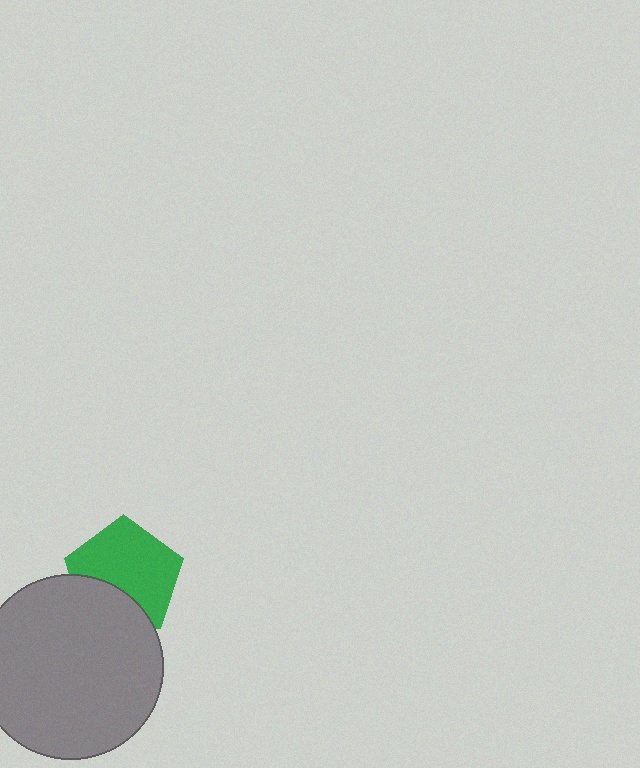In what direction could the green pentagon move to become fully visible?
The green pentagon could move up. That would shift it out from behind the gray circle entirely.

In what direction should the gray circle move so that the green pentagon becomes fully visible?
The gray circle should move down. That is the shortest direction to clear the overlap and leave the green pentagon fully visible.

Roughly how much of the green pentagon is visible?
Most of it is visible (roughly 68%).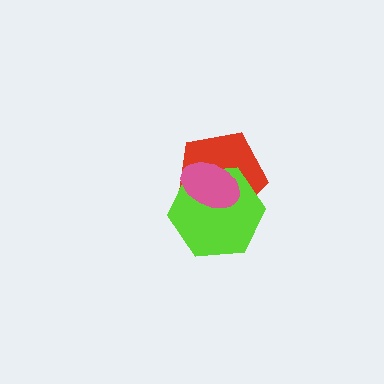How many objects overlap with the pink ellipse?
2 objects overlap with the pink ellipse.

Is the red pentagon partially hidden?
Yes, it is partially covered by another shape.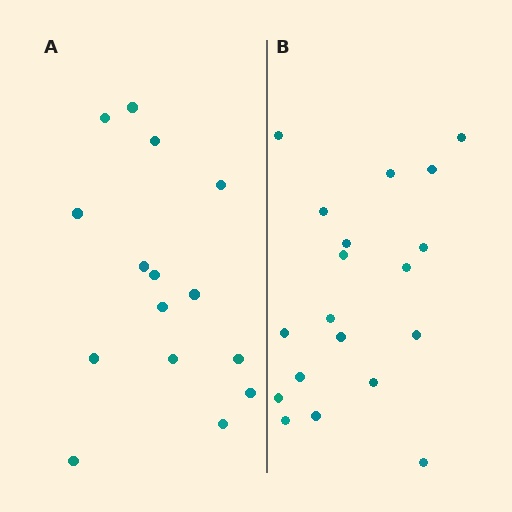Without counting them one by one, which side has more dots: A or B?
Region B (the right region) has more dots.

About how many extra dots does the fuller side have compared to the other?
Region B has about 4 more dots than region A.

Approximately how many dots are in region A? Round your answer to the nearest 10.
About 20 dots. (The exact count is 15, which rounds to 20.)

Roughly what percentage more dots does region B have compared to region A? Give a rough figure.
About 25% more.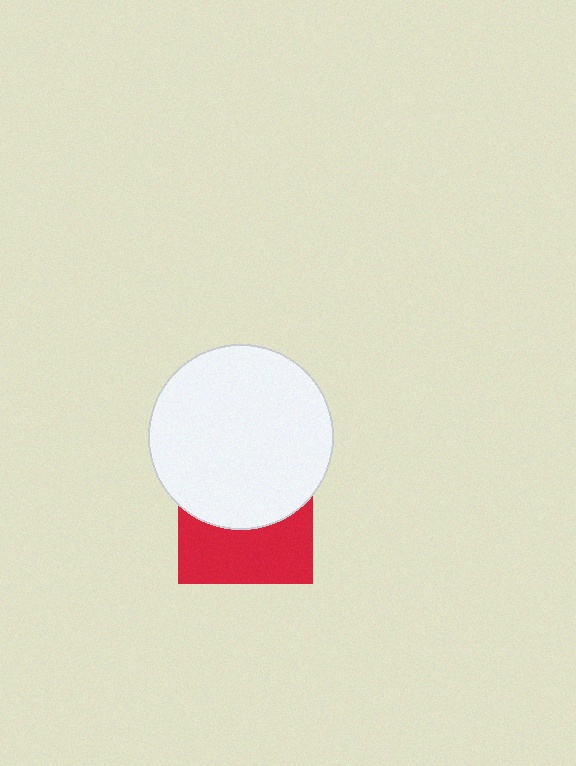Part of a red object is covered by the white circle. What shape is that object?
It is a square.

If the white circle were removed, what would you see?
You would see the complete red square.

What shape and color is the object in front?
The object in front is a white circle.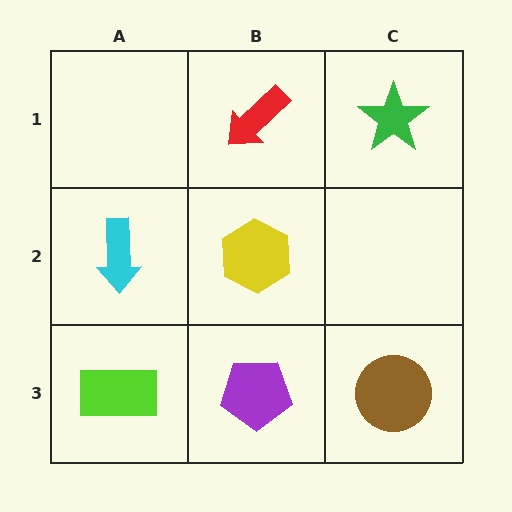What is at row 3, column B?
A purple pentagon.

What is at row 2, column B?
A yellow hexagon.